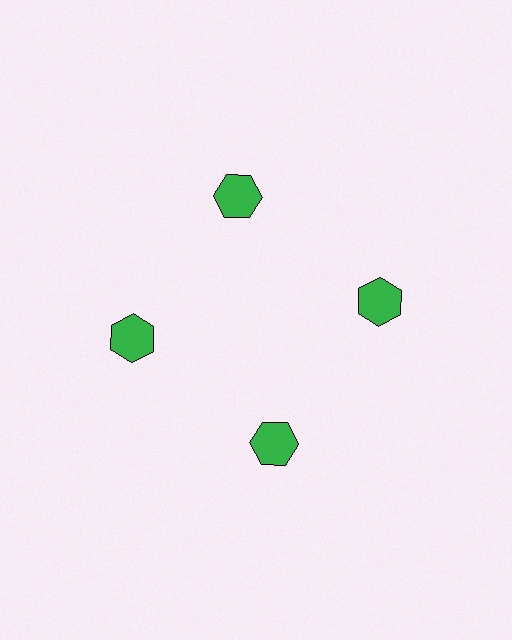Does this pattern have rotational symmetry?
Yes, this pattern has 4-fold rotational symmetry. It looks the same after rotating 90 degrees around the center.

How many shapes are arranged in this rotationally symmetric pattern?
There are 4 shapes, arranged in 4 groups of 1.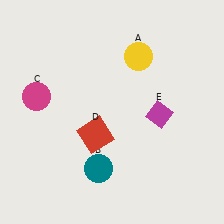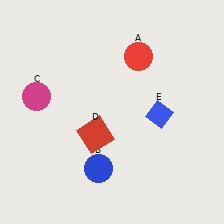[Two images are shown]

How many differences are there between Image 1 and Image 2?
There are 3 differences between the two images.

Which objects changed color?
A changed from yellow to red. B changed from teal to blue. E changed from magenta to blue.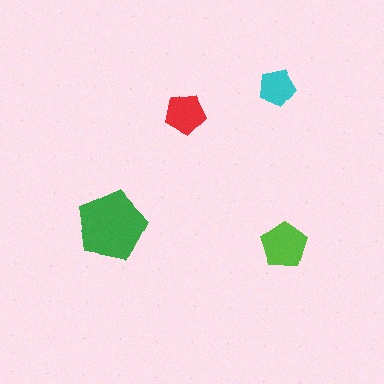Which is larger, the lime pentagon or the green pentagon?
The green one.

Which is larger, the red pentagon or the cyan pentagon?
The red one.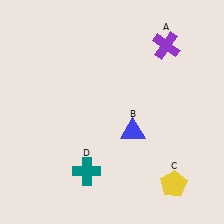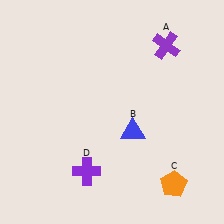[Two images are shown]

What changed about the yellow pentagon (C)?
In Image 1, C is yellow. In Image 2, it changed to orange.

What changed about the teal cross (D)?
In Image 1, D is teal. In Image 2, it changed to purple.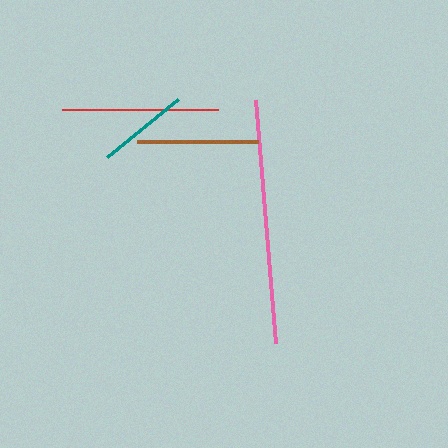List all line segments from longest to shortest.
From longest to shortest: pink, red, brown, teal.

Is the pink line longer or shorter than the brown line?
The pink line is longer than the brown line.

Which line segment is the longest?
The pink line is the longest at approximately 244 pixels.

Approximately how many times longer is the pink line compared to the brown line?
The pink line is approximately 2.0 times the length of the brown line.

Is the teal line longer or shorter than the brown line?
The brown line is longer than the teal line.